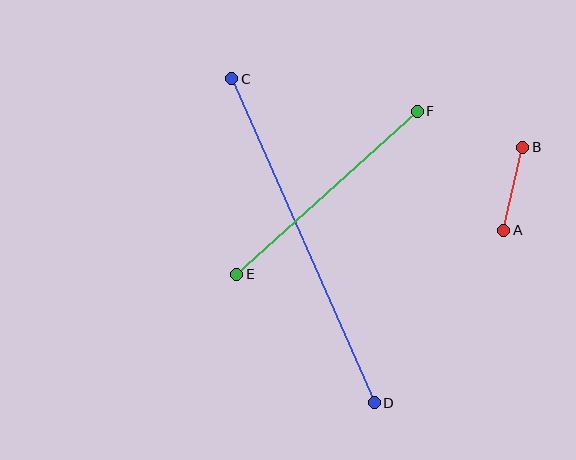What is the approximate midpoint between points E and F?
The midpoint is at approximately (327, 193) pixels.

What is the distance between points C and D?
The distance is approximately 354 pixels.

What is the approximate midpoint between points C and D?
The midpoint is at approximately (303, 241) pixels.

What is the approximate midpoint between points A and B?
The midpoint is at approximately (513, 189) pixels.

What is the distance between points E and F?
The distance is approximately 243 pixels.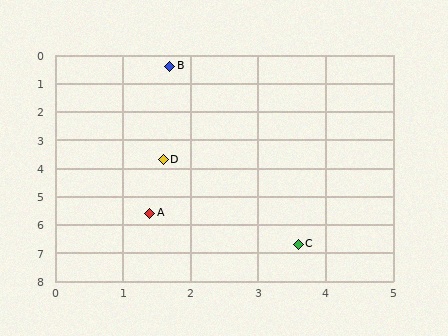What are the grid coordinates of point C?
Point C is at approximately (3.6, 6.7).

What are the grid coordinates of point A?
Point A is at approximately (1.4, 5.6).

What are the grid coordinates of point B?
Point B is at approximately (1.7, 0.4).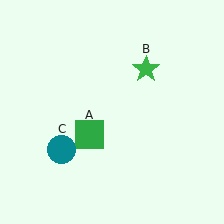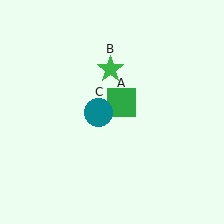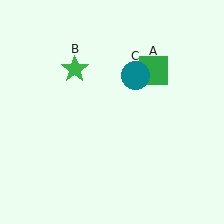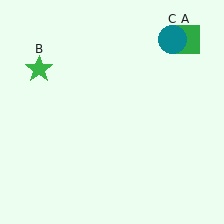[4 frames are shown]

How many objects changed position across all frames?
3 objects changed position: green square (object A), green star (object B), teal circle (object C).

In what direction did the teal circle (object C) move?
The teal circle (object C) moved up and to the right.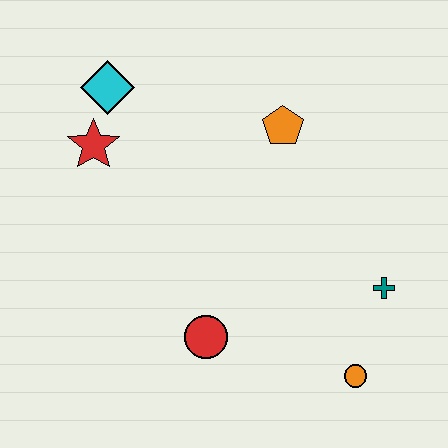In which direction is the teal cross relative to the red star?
The teal cross is to the right of the red star.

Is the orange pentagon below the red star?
No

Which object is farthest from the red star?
The orange circle is farthest from the red star.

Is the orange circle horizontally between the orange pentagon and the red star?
No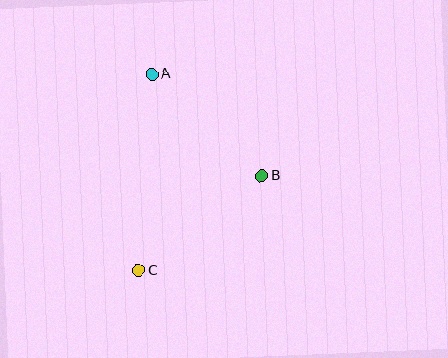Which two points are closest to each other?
Points A and B are closest to each other.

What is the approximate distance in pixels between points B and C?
The distance between B and C is approximately 155 pixels.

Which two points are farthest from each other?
Points A and C are farthest from each other.